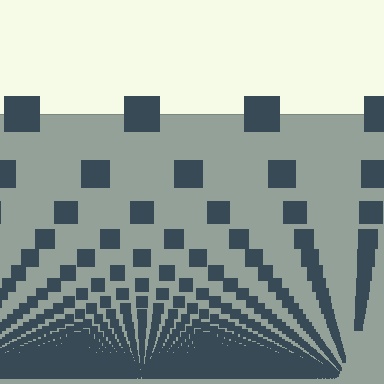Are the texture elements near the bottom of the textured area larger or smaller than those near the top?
Smaller. The gradient is inverted — elements near the bottom are smaller and denser.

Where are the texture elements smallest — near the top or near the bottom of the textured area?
Near the bottom.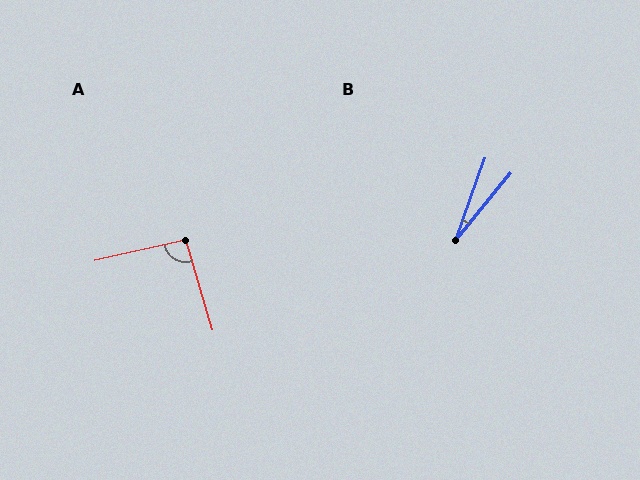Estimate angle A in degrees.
Approximately 93 degrees.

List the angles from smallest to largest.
B (20°), A (93°).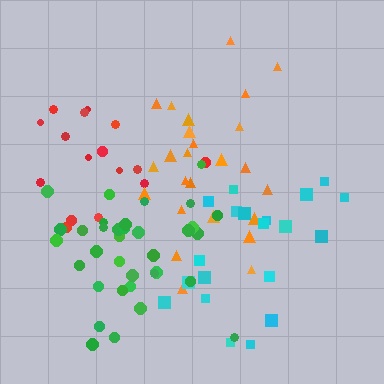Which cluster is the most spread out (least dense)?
Cyan.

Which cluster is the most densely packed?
Green.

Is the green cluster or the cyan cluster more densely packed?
Green.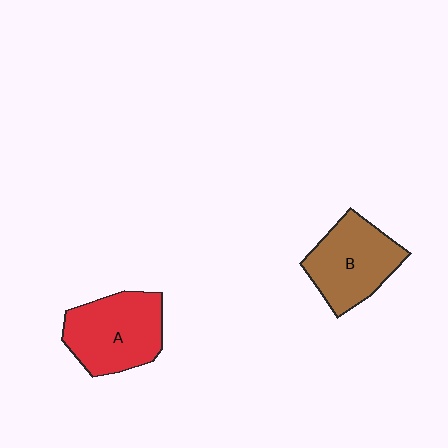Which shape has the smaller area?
Shape B (brown).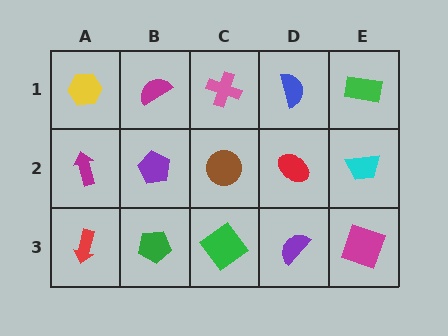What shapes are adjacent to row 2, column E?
A green rectangle (row 1, column E), a magenta square (row 3, column E), a red ellipse (row 2, column D).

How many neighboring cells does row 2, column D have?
4.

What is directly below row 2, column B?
A green pentagon.